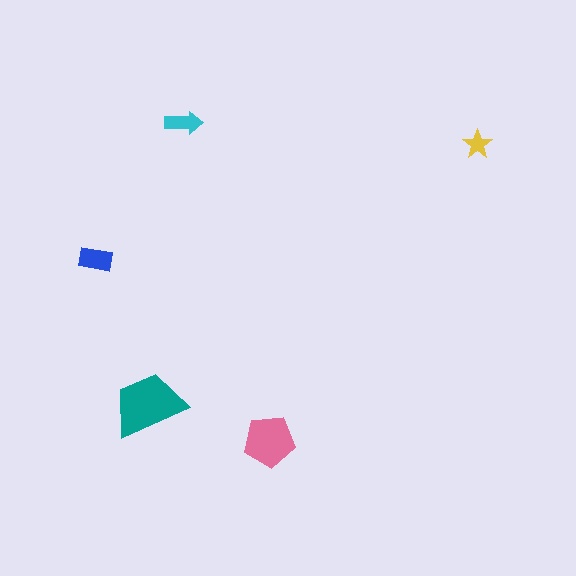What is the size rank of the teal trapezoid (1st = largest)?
1st.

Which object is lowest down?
The pink pentagon is bottommost.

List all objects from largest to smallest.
The teal trapezoid, the pink pentagon, the blue rectangle, the cyan arrow, the yellow star.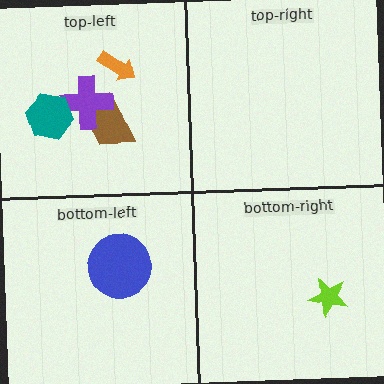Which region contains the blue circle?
The bottom-left region.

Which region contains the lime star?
The bottom-right region.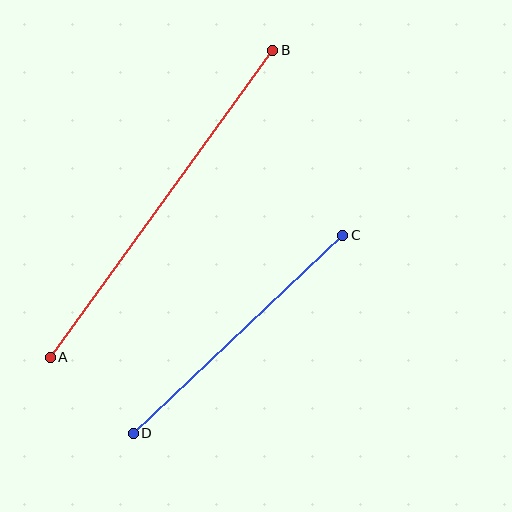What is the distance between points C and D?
The distance is approximately 288 pixels.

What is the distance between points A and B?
The distance is approximately 379 pixels.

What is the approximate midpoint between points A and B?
The midpoint is at approximately (161, 204) pixels.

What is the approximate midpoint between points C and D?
The midpoint is at approximately (238, 334) pixels.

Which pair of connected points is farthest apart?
Points A and B are farthest apart.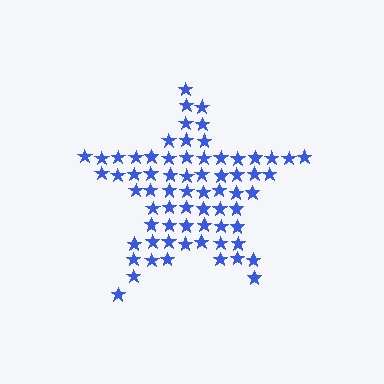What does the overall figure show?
The overall figure shows a star.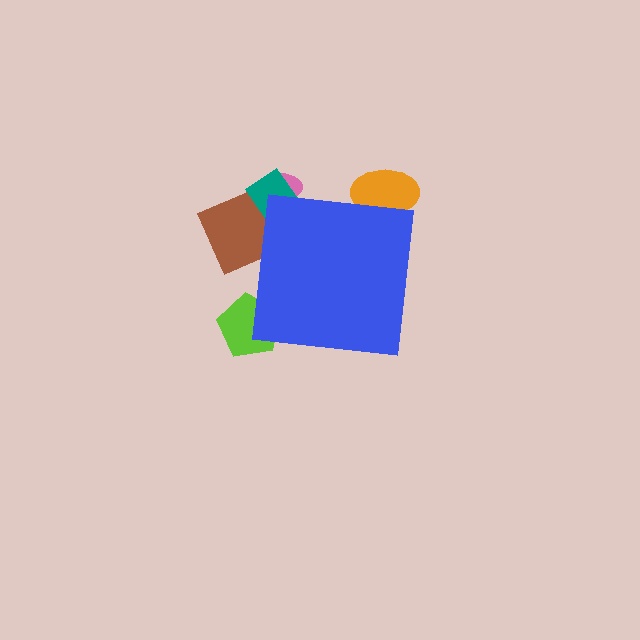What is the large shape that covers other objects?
A blue square.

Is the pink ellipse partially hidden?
Yes, the pink ellipse is partially hidden behind the blue square.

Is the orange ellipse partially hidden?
Yes, the orange ellipse is partially hidden behind the blue square.